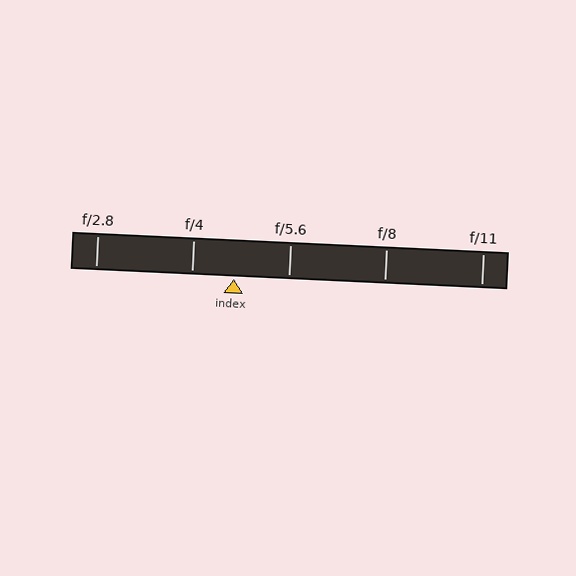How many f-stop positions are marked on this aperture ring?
There are 5 f-stop positions marked.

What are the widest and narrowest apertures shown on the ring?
The widest aperture shown is f/2.8 and the narrowest is f/11.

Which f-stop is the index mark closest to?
The index mark is closest to f/4.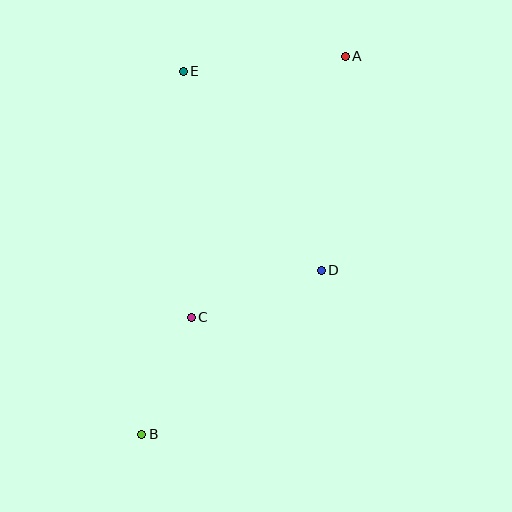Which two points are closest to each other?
Points B and C are closest to each other.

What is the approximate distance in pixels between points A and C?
The distance between A and C is approximately 303 pixels.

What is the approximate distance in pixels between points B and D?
The distance between B and D is approximately 243 pixels.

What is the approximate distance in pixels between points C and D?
The distance between C and D is approximately 139 pixels.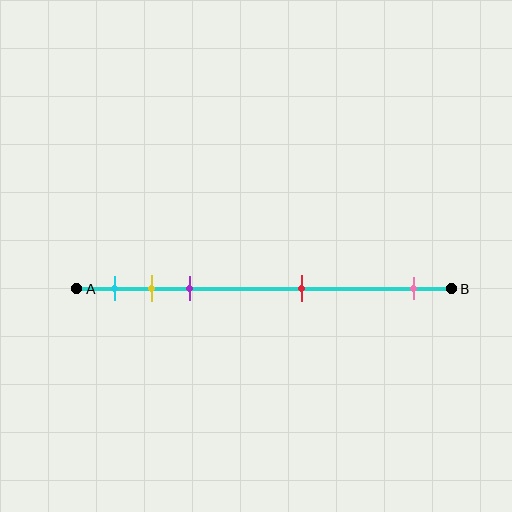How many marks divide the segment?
There are 5 marks dividing the segment.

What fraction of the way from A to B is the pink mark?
The pink mark is approximately 90% (0.9) of the way from A to B.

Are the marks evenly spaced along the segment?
No, the marks are not evenly spaced.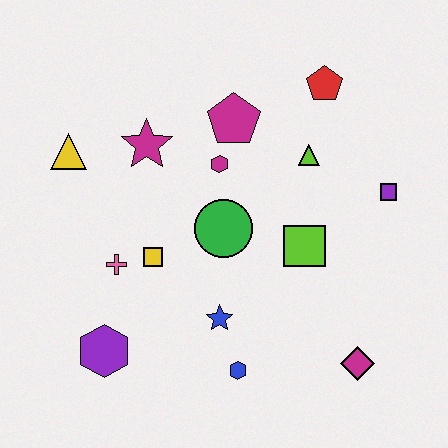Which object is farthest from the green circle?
The magenta diamond is farthest from the green circle.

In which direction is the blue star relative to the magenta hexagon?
The blue star is below the magenta hexagon.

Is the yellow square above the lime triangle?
No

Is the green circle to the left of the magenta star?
No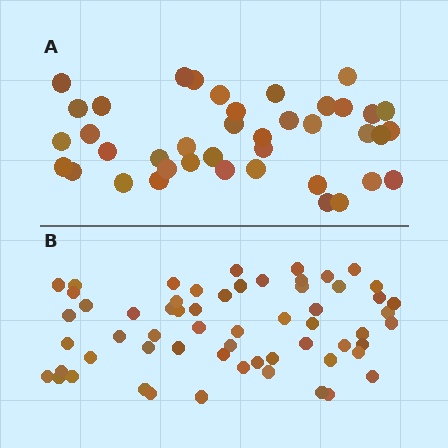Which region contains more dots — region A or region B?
Region B (the bottom region) has more dots.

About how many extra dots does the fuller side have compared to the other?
Region B has approximately 20 more dots than region A.